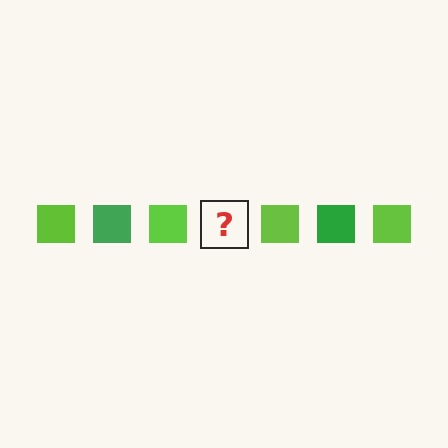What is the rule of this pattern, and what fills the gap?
The rule is that the pattern cycles through lime, green squares. The gap should be filled with a green square.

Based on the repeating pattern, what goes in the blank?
The blank should be a green square.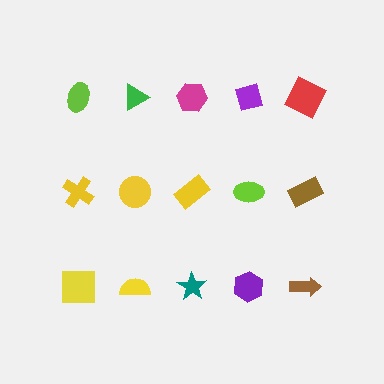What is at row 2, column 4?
A lime ellipse.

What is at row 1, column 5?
A red square.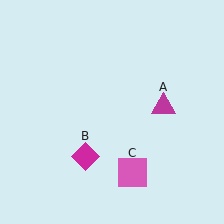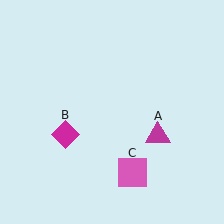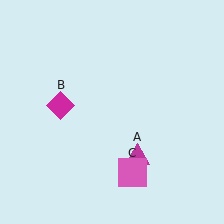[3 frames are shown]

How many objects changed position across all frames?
2 objects changed position: magenta triangle (object A), magenta diamond (object B).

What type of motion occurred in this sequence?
The magenta triangle (object A), magenta diamond (object B) rotated clockwise around the center of the scene.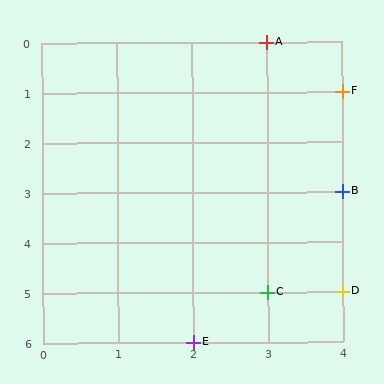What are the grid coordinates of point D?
Point D is at grid coordinates (4, 5).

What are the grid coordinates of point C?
Point C is at grid coordinates (3, 5).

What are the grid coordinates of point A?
Point A is at grid coordinates (3, 0).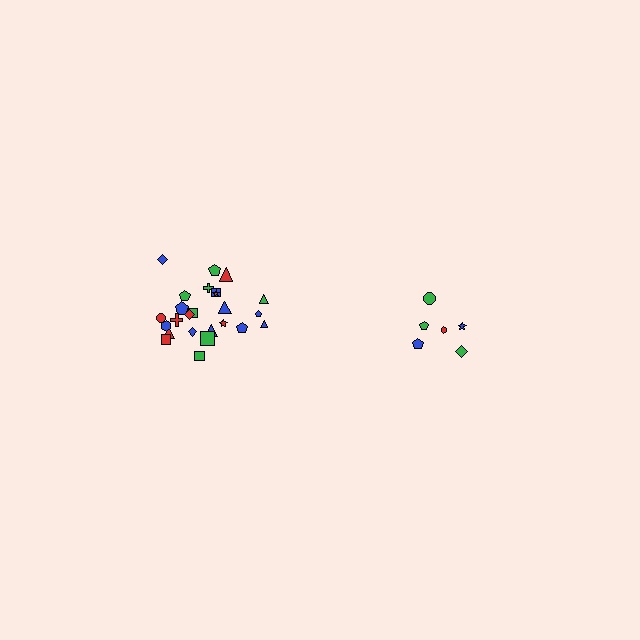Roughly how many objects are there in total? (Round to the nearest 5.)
Roughly 30 objects in total.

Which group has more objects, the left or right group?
The left group.